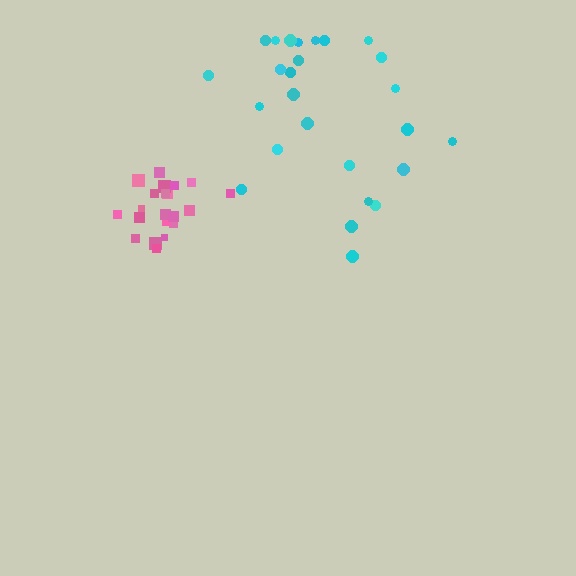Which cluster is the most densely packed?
Pink.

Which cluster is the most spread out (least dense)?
Cyan.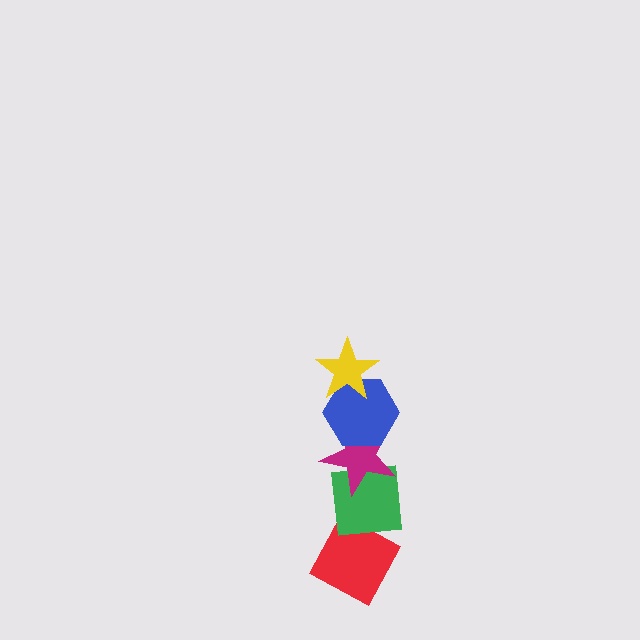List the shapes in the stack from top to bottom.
From top to bottom: the yellow star, the blue hexagon, the magenta star, the green square, the red diamond.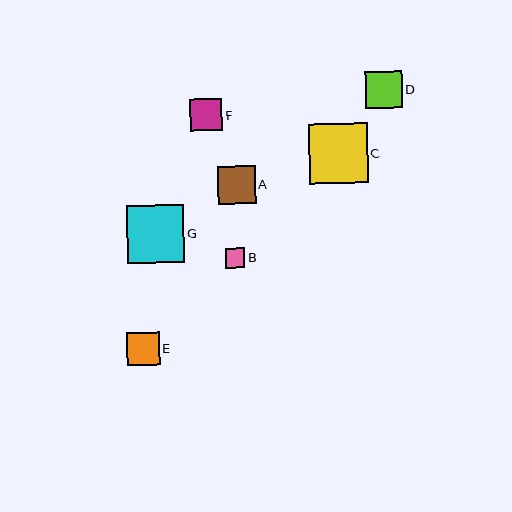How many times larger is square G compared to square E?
Square G is approximately 1.7 times the size of square E.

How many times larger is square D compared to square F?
Square D is approximately 1.1 times the size of square F.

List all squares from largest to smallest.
From largest to smallest: C, G, A, D, E, F, B.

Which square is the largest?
Square C is the largest with a size of approximately 59 pixels.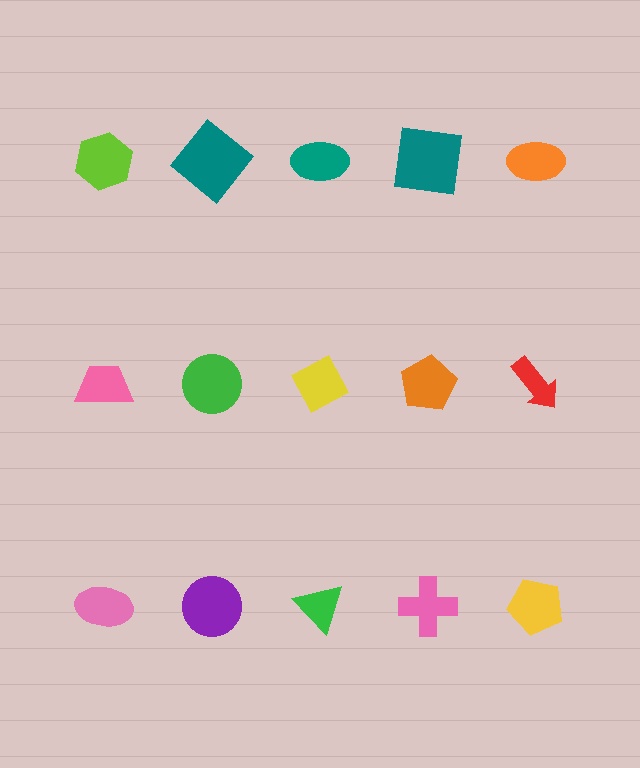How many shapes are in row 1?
5 shapes.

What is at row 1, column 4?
A teal square.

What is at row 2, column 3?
A yellow diamond.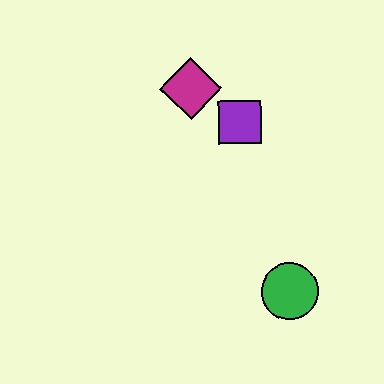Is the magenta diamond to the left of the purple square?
Yes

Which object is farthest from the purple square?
The green circle is farthest from the purple square.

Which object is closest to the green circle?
The purple square is closest to the green circle.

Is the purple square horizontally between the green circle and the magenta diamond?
Yes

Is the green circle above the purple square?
No